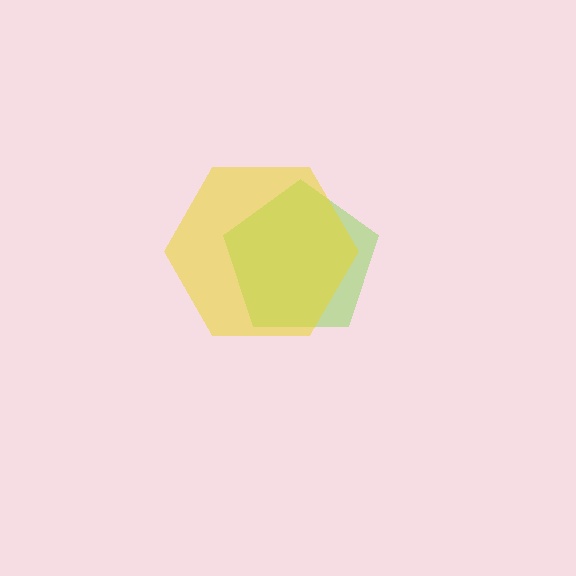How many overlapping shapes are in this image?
There are 2 overlapping shapes in the image.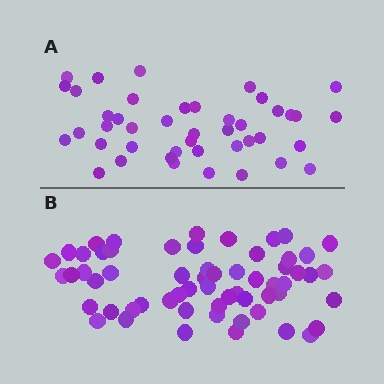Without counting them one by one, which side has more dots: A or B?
Region B (the bottom region) has more dots.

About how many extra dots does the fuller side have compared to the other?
Region B has approximately 15 more dots than region A.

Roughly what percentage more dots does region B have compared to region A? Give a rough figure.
About 40% more.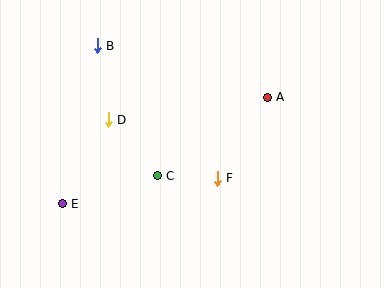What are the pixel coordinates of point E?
Point E is at (62, 203).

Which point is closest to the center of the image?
Point F at (217, 178) is closest to the center.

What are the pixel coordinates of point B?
Point B is at (98, 46).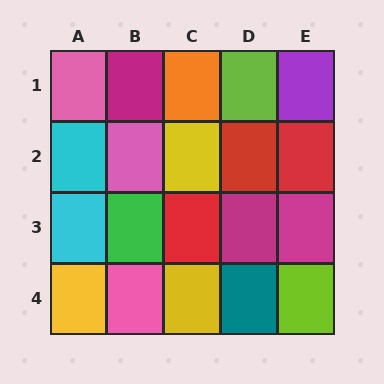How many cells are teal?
1 cell is teal.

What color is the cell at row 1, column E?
Purple.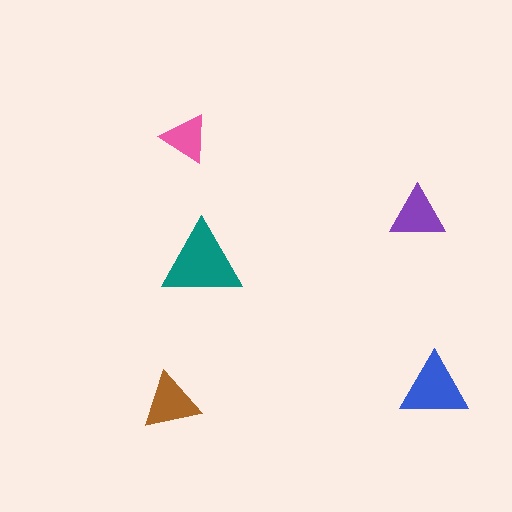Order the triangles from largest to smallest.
the teal one, the blue one, the brown one, the purple one, the pink one.